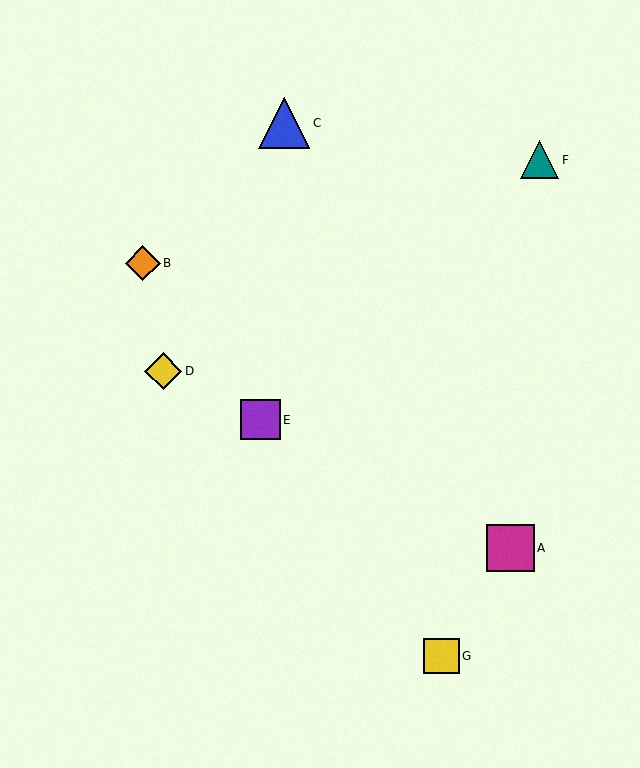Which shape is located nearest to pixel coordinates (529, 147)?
The teal triangle (labeled F) at (539, 160) is nearest to that location.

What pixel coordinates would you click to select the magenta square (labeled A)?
Click at (510, 548) to select the magenta square A.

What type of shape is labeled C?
Shape C is a blue triangle.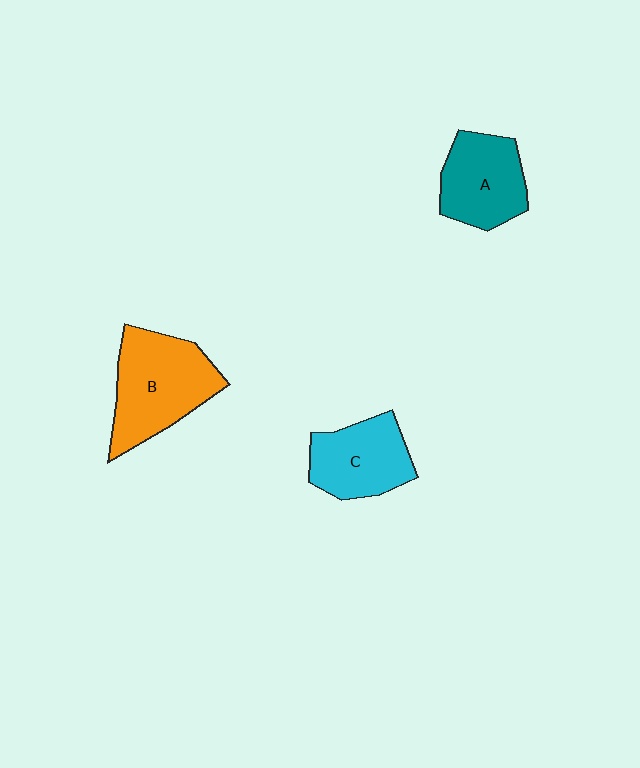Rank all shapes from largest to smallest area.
From largest to smallest: B (orange), A (teal), C (cyan).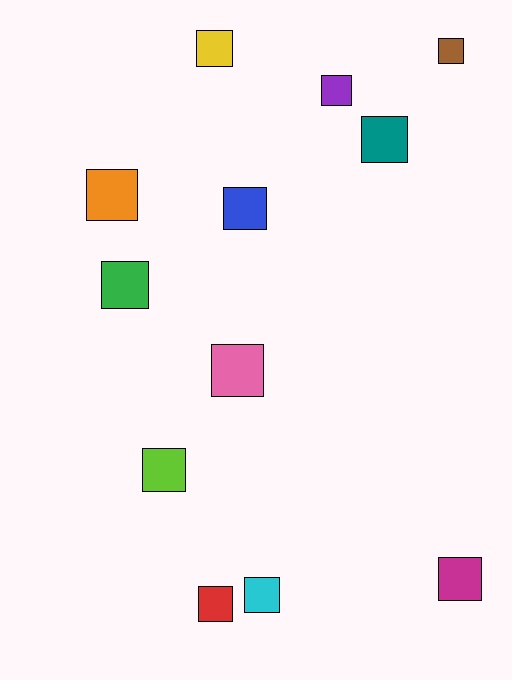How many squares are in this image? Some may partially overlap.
There are 12 squares.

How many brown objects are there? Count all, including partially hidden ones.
There is 1 brown object.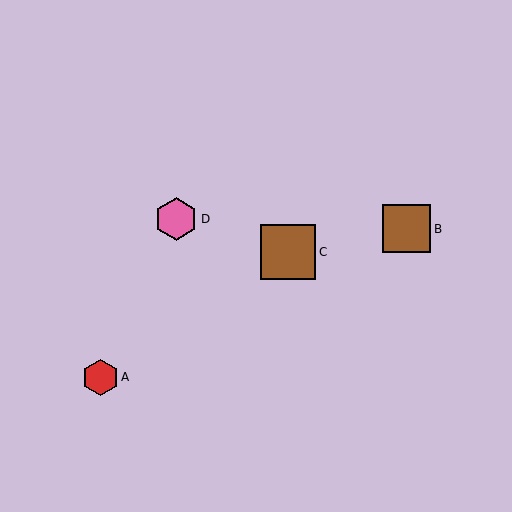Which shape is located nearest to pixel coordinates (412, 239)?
The brown square (labeled B) at (407, 229) is nearest to that location.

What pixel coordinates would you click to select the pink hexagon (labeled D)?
Click at (176, 219) to select the pink hexagon D.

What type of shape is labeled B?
Shape B is a brown square.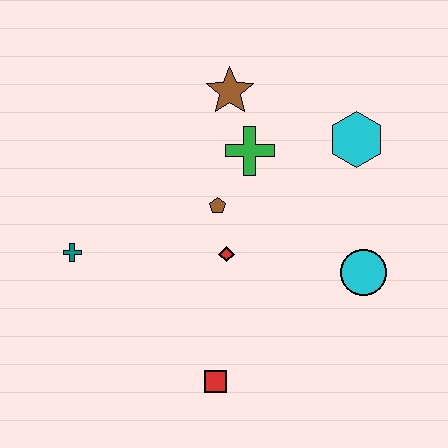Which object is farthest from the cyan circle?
The teal cross is farthest from the cyan circle.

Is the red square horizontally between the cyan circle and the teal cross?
Yes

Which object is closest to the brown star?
The green cross is closest to the brown star.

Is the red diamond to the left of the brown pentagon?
No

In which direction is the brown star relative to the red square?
The brown star is above the red square.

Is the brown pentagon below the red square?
No